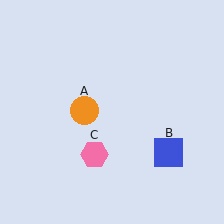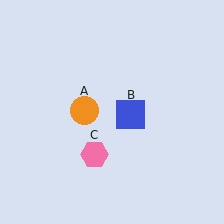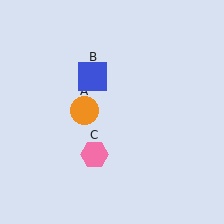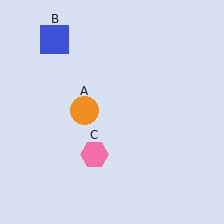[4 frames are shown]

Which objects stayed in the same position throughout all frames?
Orange circle (object A) and pink hexagon (object C) remained stationary.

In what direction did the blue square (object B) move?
The blue square (object B) moved up and to the left.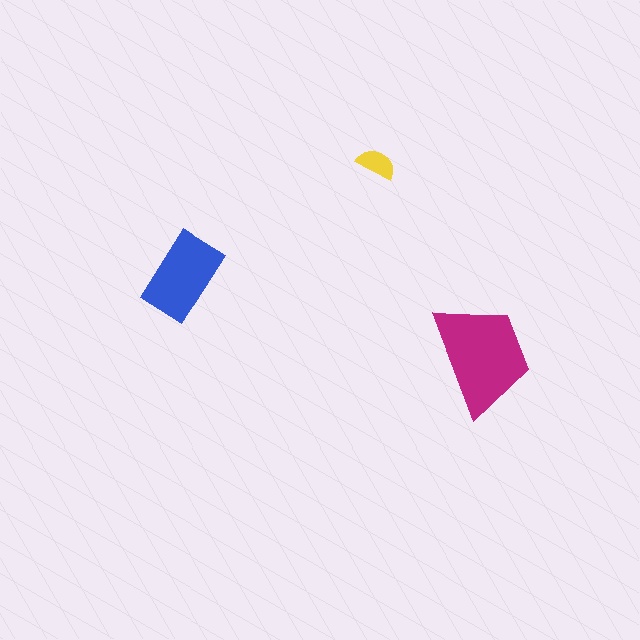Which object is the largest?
The magenta trapezoid.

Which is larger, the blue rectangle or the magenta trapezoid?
The magenta trapezoid.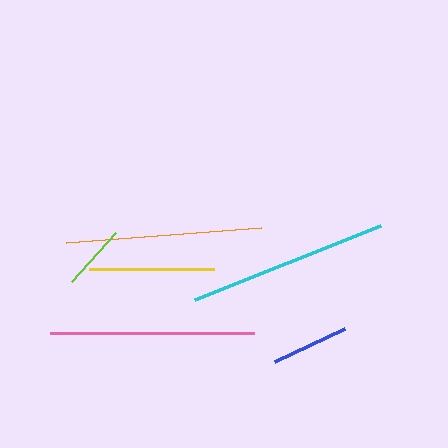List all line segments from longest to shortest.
From longest to shortest: pink, cyan, orange, yellow, blue, lime.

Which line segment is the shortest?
The lime line is the shortest at approximately 65 pixels.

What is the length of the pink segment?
The pink segment is approximately 204 pixels long.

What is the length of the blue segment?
The blue segment is approximately 77 pixels long.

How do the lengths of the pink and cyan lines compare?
The pink and cyan lines are approximately the same length.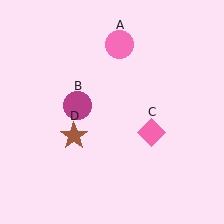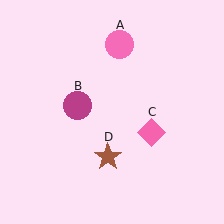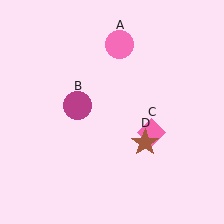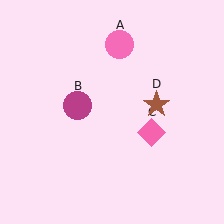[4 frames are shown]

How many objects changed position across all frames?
1 object changed position: brown star (object D).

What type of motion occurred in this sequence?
The brown star (object D) rotated counterclockwise around the center of the scene.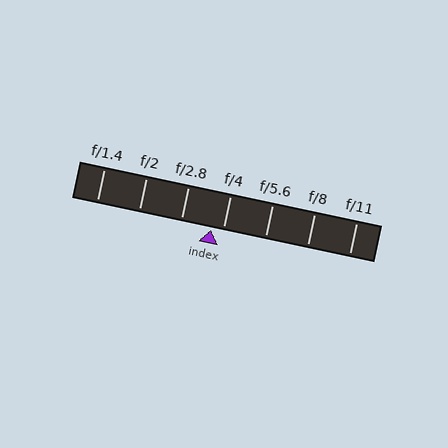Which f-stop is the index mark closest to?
The index mark is closest to f/4.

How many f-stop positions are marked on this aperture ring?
There are 7 f-stop positions marked.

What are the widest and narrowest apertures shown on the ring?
The widest aperture shown is f/1.4 and the narrowest is f/11.